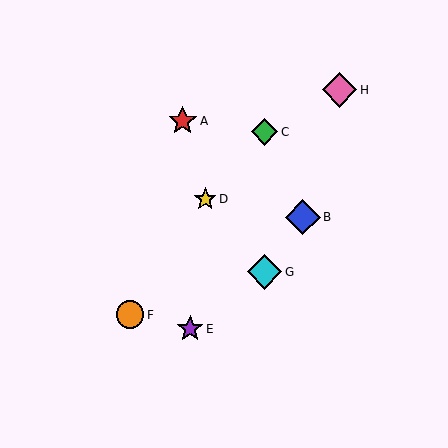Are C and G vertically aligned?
Yes, both are at x≈264.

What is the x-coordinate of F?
Object F is at x≈130.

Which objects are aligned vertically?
Objects C, G are aligned vertically.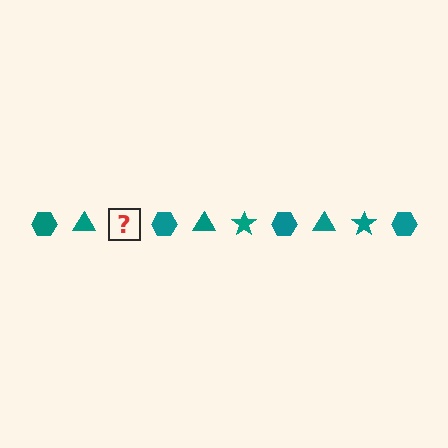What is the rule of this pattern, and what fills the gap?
The rule is that the pattern cycles through hexagon, triangle, star shapes in teal. The gap should be filled with a teal star.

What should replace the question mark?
The question mark should be replaced with a teal star.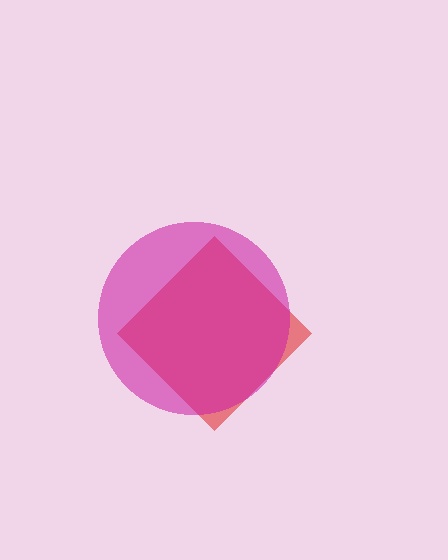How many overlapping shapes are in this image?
There are 2 overlapping shapes in the image.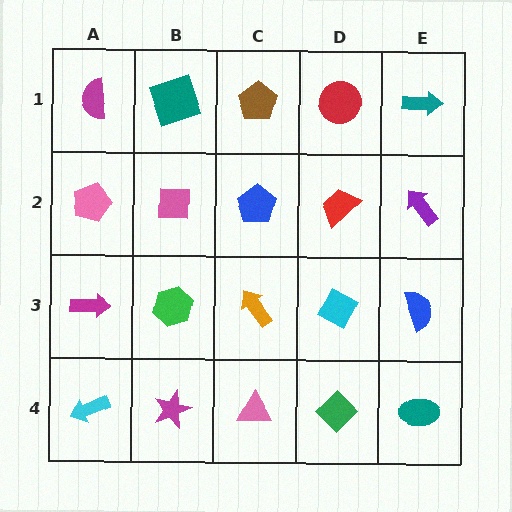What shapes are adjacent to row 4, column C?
An orange arrow (row 3, column C), a magenta star (row 4, column B), a green diamond (row 4, column D).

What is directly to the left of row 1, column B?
A magenta semicircle.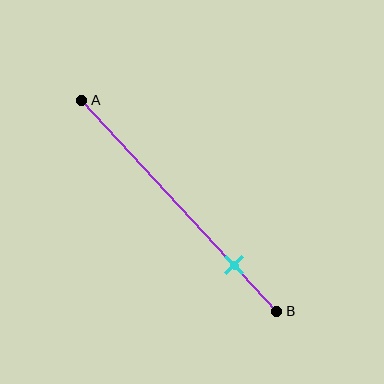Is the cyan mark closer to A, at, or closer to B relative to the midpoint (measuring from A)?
The cyan mark is closer to point B than the midpoint of segment AB.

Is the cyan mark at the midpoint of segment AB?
No, the mark is at about 80% from A, not at the 50% midpoint.